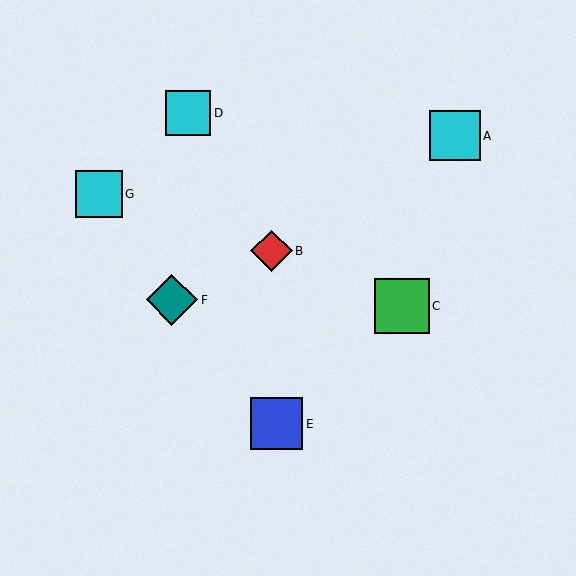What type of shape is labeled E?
Shape E is a blue square.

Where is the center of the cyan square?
The center of the cyan square is at (455, 136).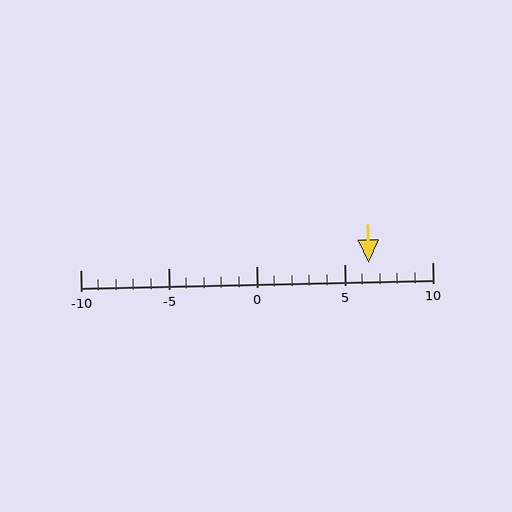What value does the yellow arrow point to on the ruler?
The yellow arrow points to approximately 6.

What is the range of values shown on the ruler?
The ruler shows values from -10 to 10.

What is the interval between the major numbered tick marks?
The major tick marks are spaced 5 units apart.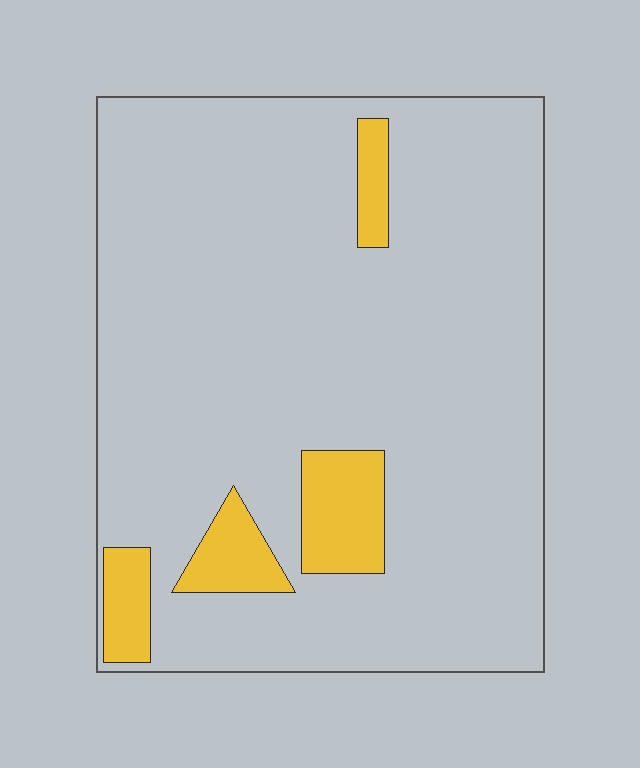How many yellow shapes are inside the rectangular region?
4.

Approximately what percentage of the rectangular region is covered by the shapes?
Approximately 10%.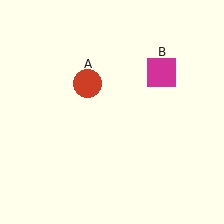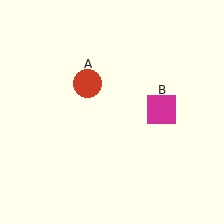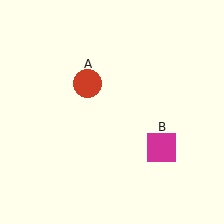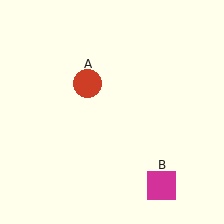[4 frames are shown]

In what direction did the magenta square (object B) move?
The magenta square (object B) moved down.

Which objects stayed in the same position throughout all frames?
Red circle (object A) remained stationary.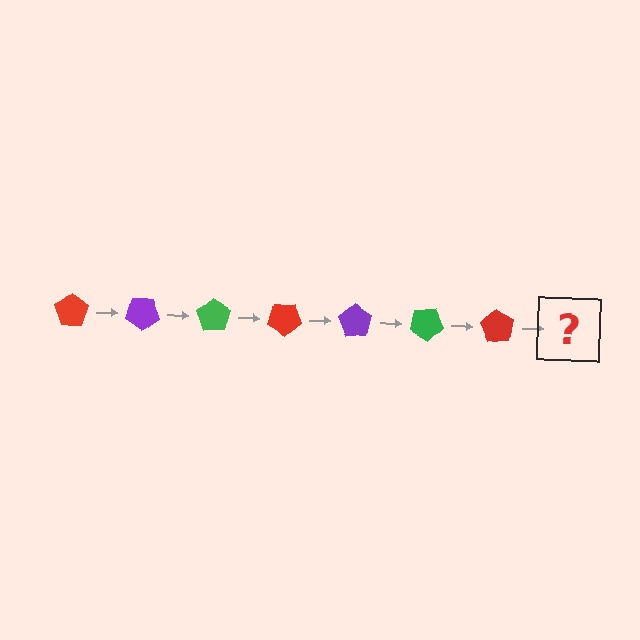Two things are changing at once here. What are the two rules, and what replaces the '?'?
The two rules are that it rotates 35 degrees each step and the color cycles through red, purple, and green. The '?' should be a purple pentagon, rotated 245 degrees from the start.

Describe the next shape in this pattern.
It should be a purple pentagon, rotated 245 degrees from the start.